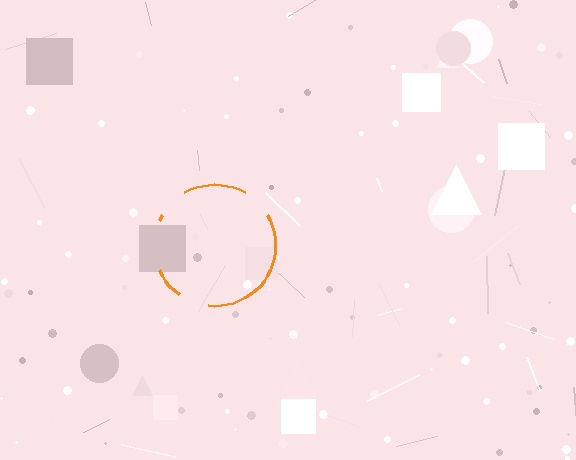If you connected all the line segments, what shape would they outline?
They would outline a circle.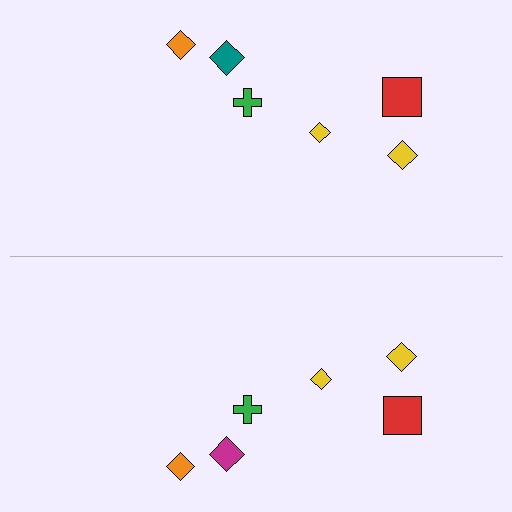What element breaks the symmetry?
The magenta diamond on the bottom side breaks the symmetry — its mirror counterpart is teal.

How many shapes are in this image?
There are 12 shapes in this image.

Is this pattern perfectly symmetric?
No, the pattern is not perfectly symmetric. The magenta diamond on the bottom side breaks the symmetry — its mirror counterpart is teal.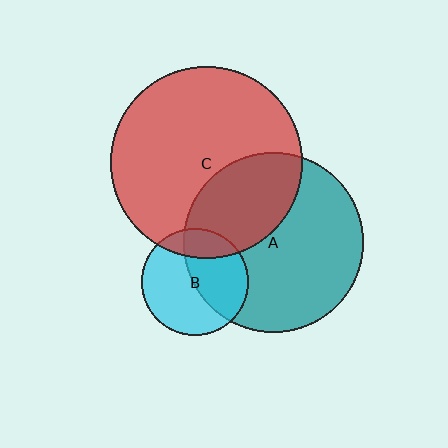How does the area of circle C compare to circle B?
Approximately 3.2 times.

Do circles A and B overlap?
Yes.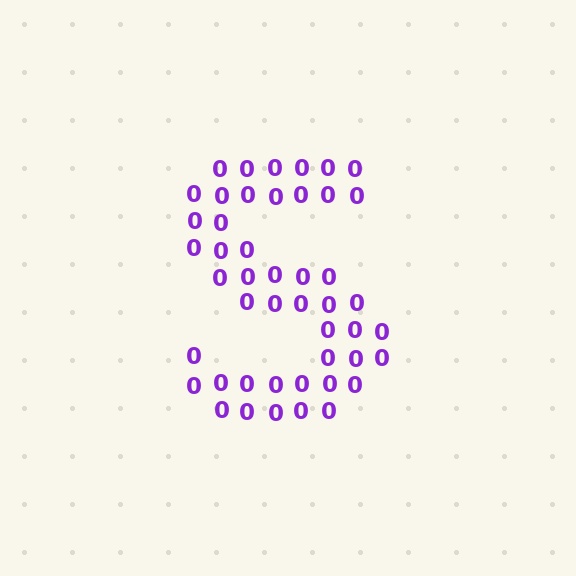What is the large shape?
The large shape is the letter S.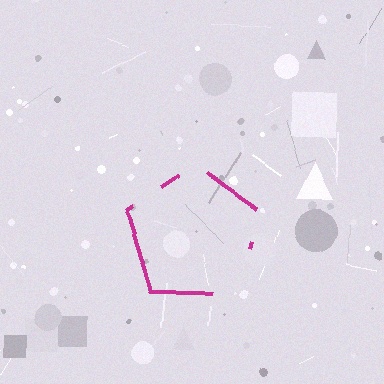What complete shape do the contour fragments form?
The contour fragments form a pentagon.